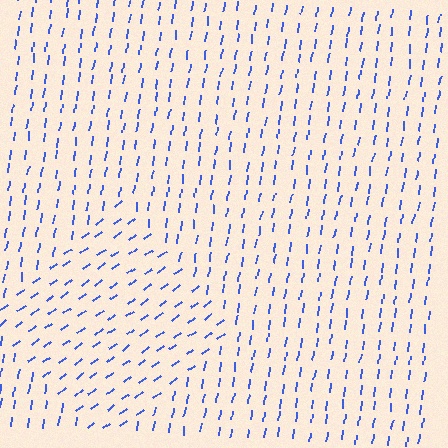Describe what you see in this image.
The image is filled with small blue line segments. A diamond region in the image has lines oriented differently from the surrounding lines, creating a visible texture boundary.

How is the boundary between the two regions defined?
The boundary is defined purely by a change in line orientation (approximately 45 degrees difference). All lines are the same color and thickness.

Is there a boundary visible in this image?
Yes, there is a texture boundary formed by a change in line orientation.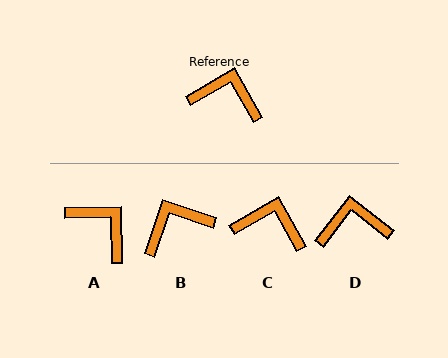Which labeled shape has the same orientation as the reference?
C.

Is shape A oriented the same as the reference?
No, it is off by about 29 degrees.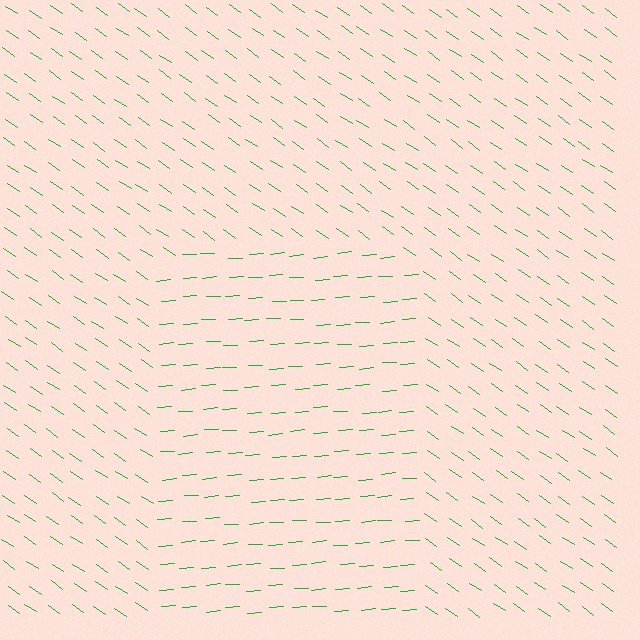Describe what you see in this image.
The image is filled with small green line segments. A rectangle region in the image has lines oriented differently from the surrounding lines, creating a visible texture boundary.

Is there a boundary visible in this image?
Yes, there is a texture boundary formed by a change in line orientation.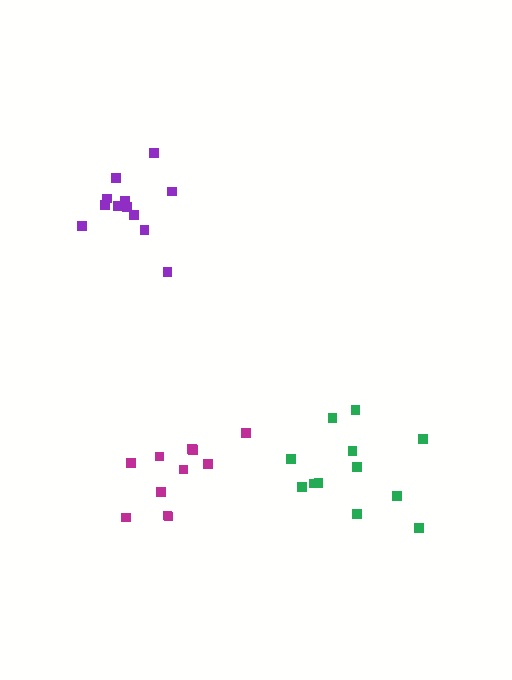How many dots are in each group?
Group 1: 11 dots, Group 2: 12 dots, Group 3: 12 dots (35 total).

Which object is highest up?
The purple cluster is topmost.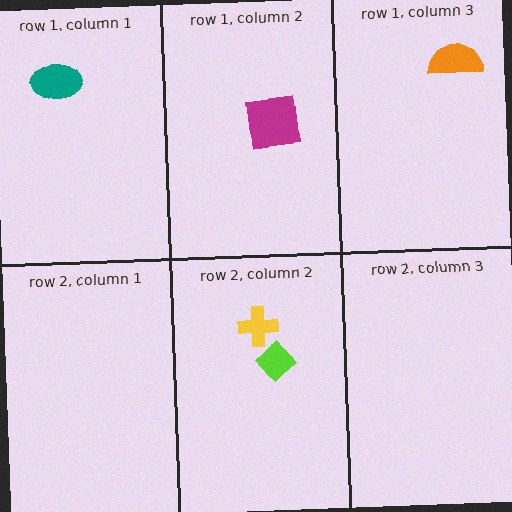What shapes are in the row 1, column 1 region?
The teal ellipse.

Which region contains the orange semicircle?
The row 1, column 3 region.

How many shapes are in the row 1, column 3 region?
1.